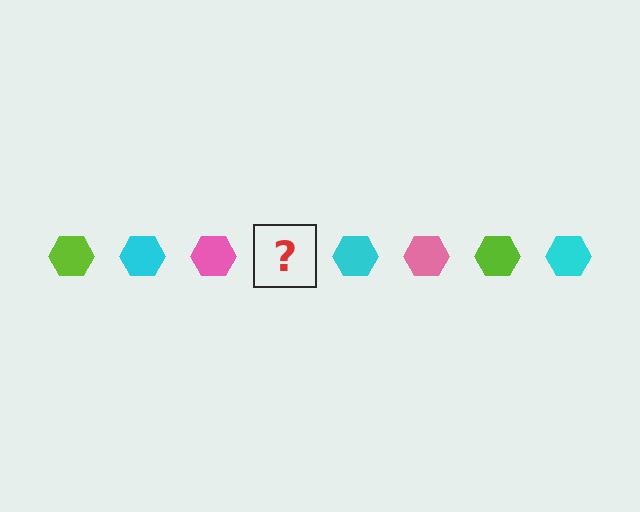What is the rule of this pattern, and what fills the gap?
The rule is that the pattern cycles through lime, cyan, pink hexagons. The gap should be filled with a lime hexagon.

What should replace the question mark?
The question mark should be replaced with a lime hexagon.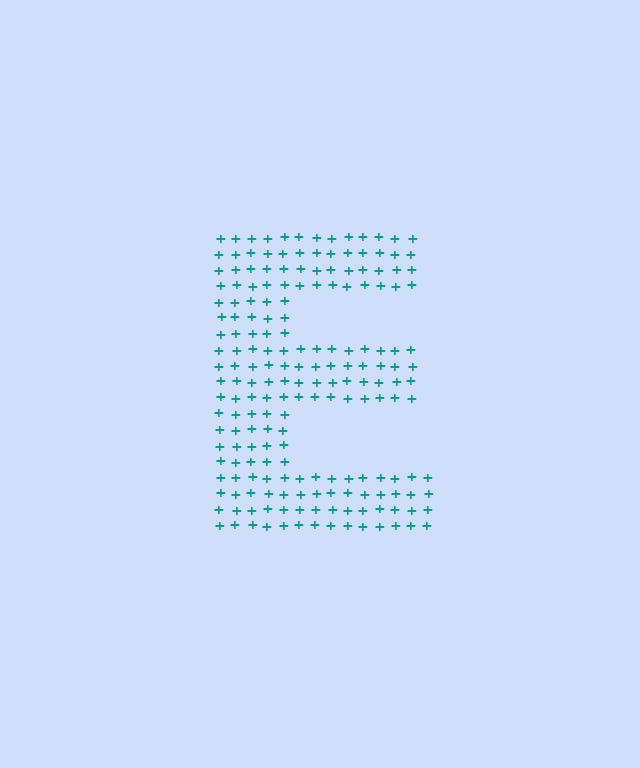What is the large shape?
The large shape is the letter E.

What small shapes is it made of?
It is made of small plus signs.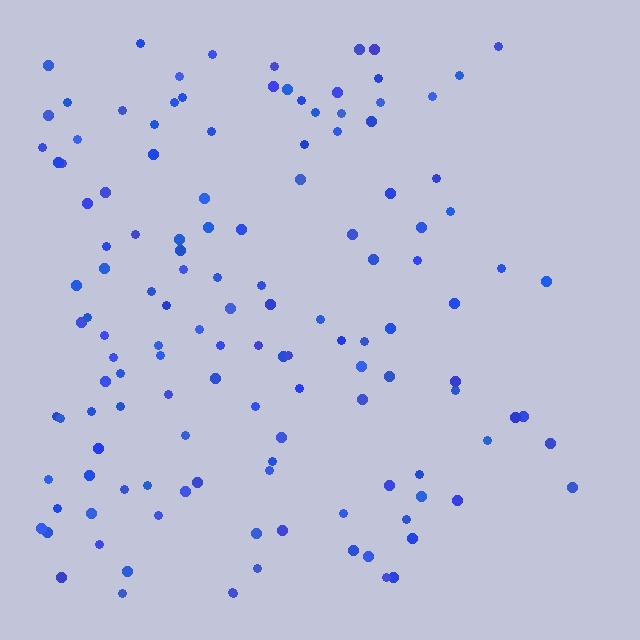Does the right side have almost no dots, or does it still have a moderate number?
Still a moderate number, just noticeably fewer than the left.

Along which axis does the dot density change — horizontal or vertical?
Horizontal.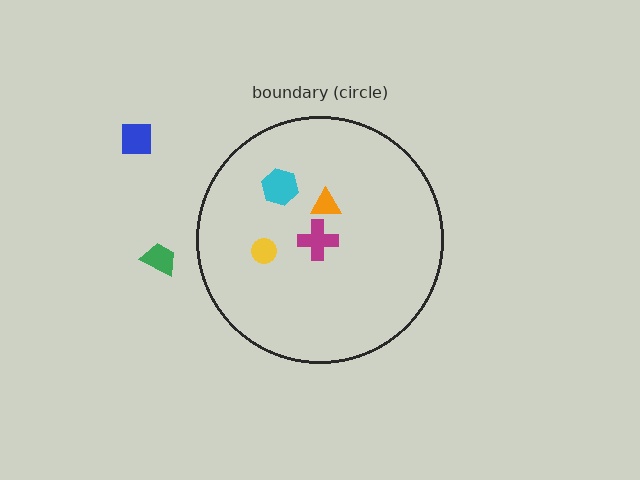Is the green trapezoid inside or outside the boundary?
Outside.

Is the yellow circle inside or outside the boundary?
Inside.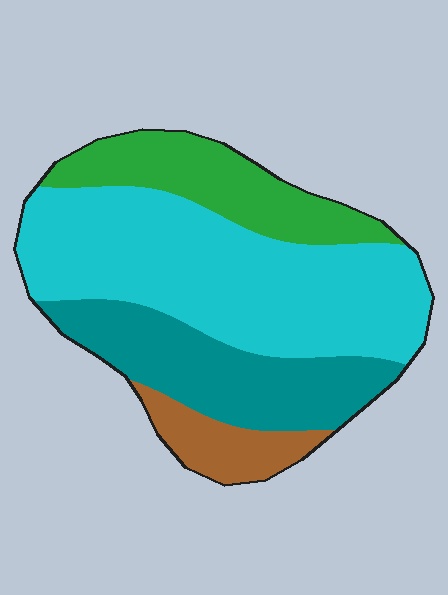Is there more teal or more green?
Teal.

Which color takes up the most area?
Cyan, at roughly 50%.